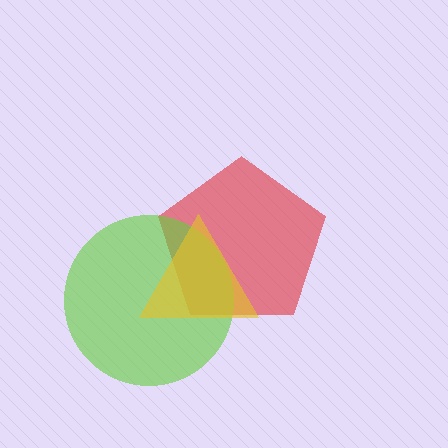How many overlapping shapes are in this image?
There are 3 overlapping shapes in the image.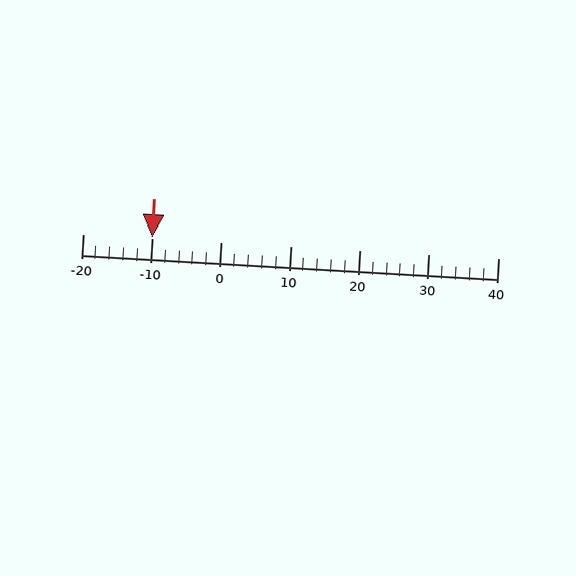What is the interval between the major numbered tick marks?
The major tick marks are spaced 10 units apart.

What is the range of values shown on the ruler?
The ruler shows values from -20 to 40.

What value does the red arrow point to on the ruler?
The red arrow points to approximately -10.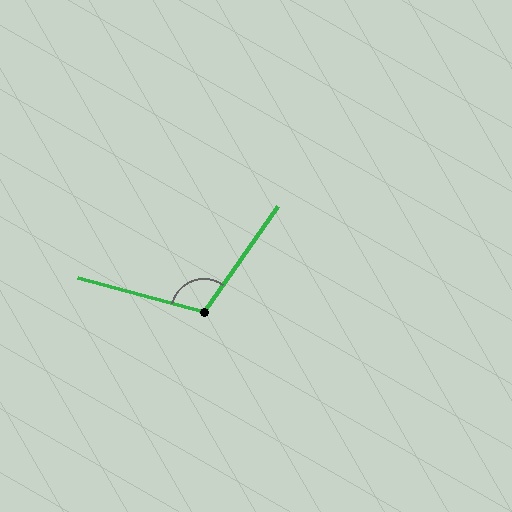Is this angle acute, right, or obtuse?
It is obtuse.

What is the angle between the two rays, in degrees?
Approximately 110 degrees.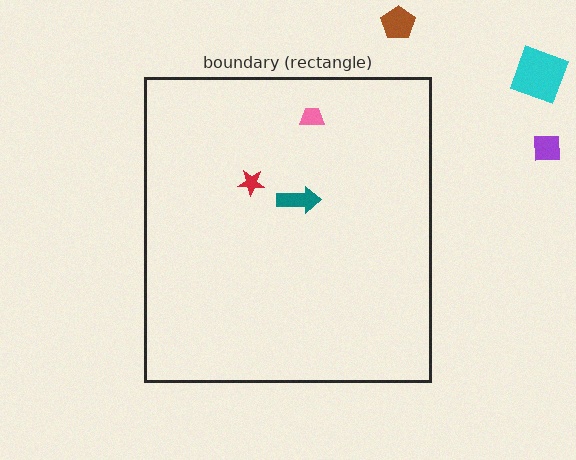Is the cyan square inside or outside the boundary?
Outside.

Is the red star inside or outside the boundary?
Inside.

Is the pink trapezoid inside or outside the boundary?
Inside.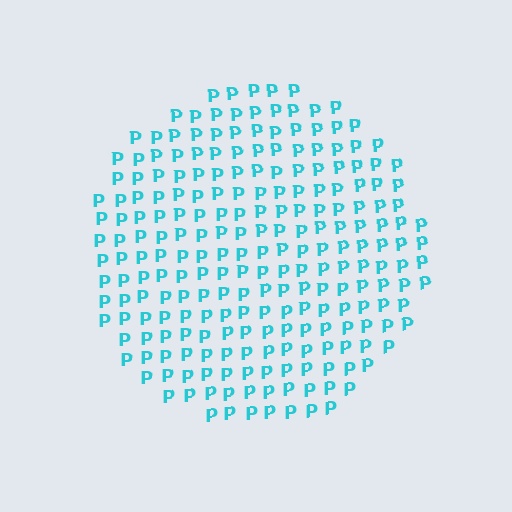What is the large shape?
The large shape is a circle.